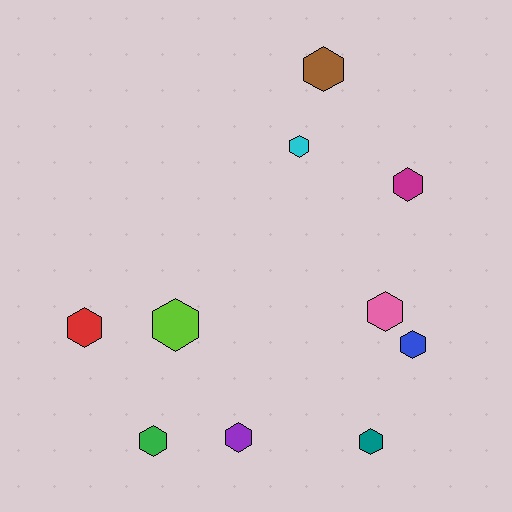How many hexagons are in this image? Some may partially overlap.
There are 10 hexagons.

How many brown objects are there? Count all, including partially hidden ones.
There is 1 brown object.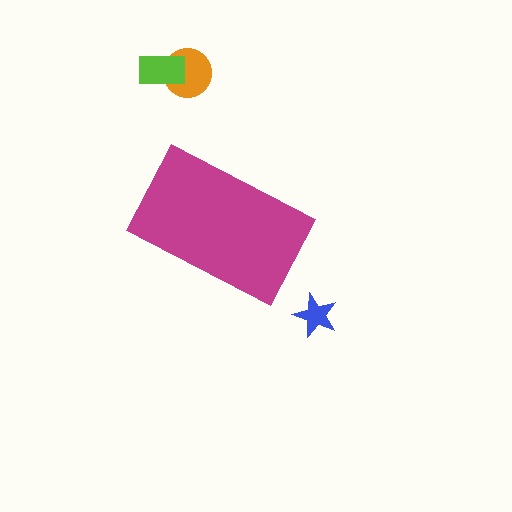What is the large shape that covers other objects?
A magenta rectangle.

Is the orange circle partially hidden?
No, the orange circle is fully visible.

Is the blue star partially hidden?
No, the blue star is fully visible.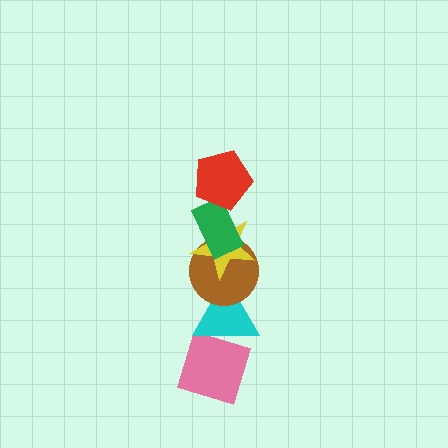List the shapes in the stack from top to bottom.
From top to bottom: the red pentagon, the green rectangle, the yellow star, the brown circle, the cyan triangle, the pink diamond.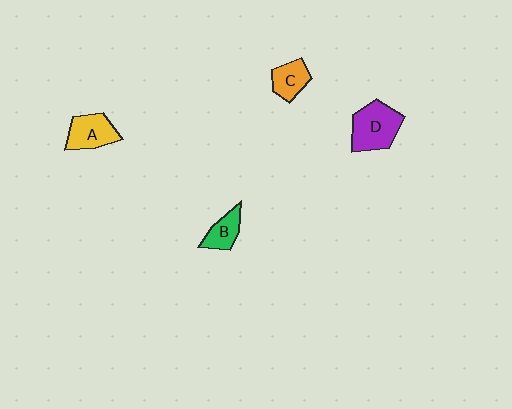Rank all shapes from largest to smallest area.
From largest to smallest: D (purple), A (yellow), C (orange), B (green).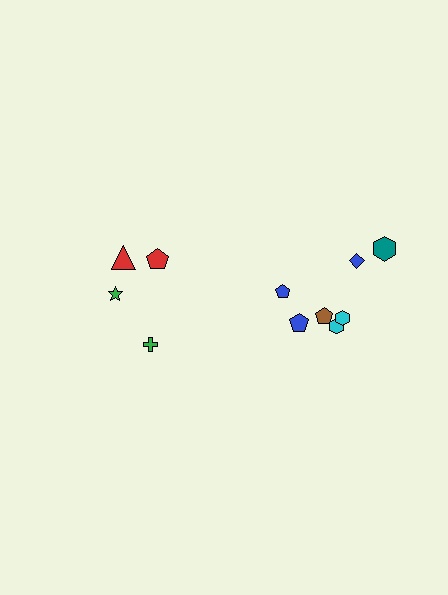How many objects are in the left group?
There are 4 objects.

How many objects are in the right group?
There are 7 objects.